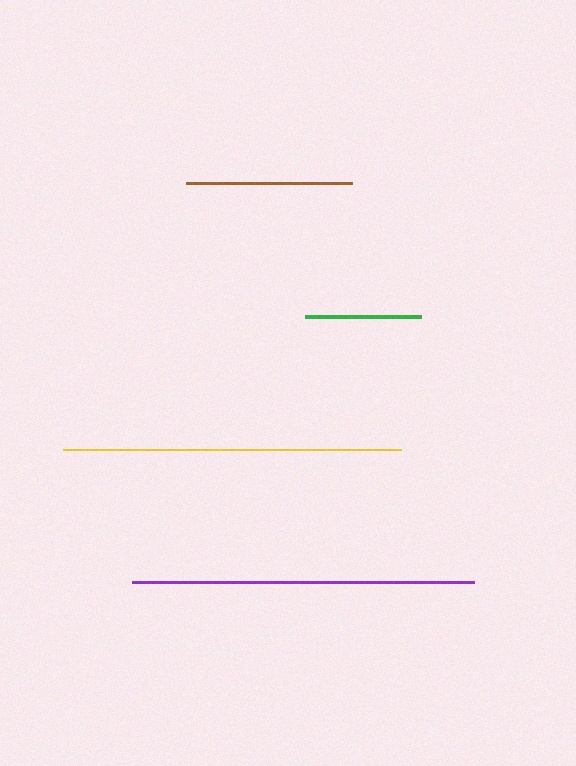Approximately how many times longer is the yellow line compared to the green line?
The yellow line is approximately 2.9 times the length of the green line.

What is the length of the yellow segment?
The yellow segment is approximately 339 pixels long.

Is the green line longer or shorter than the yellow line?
The yellow line is longer than the green line.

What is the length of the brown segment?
The brown segment is approximately 166 pixels long.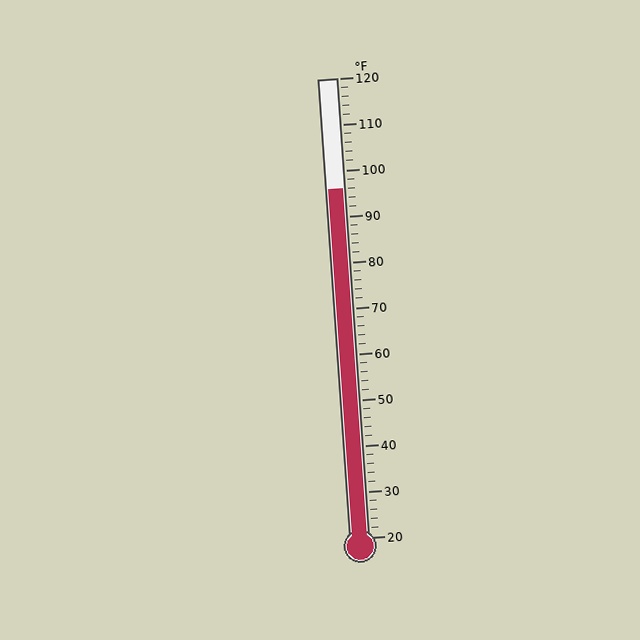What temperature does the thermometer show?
The thermometer shows approximately 96°F.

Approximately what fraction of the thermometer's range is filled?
The thermometer is filled to approximately 75% of its range.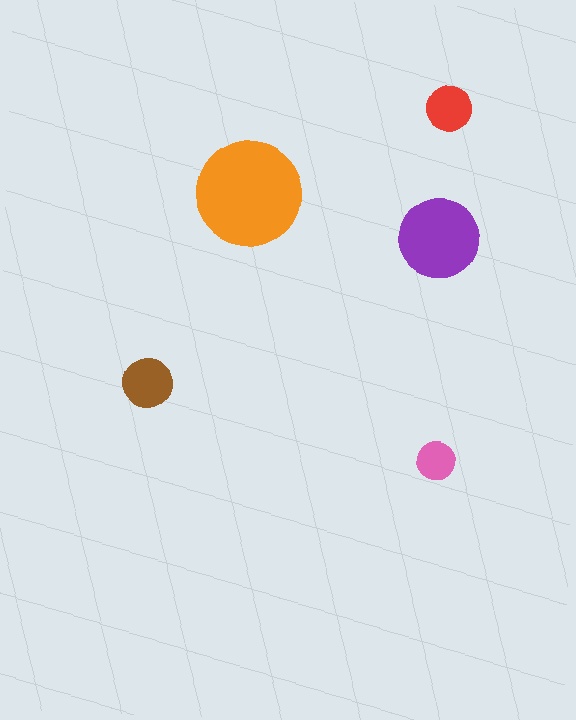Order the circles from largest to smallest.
the orange one, the purple one, the brown one, the red one, the pink one.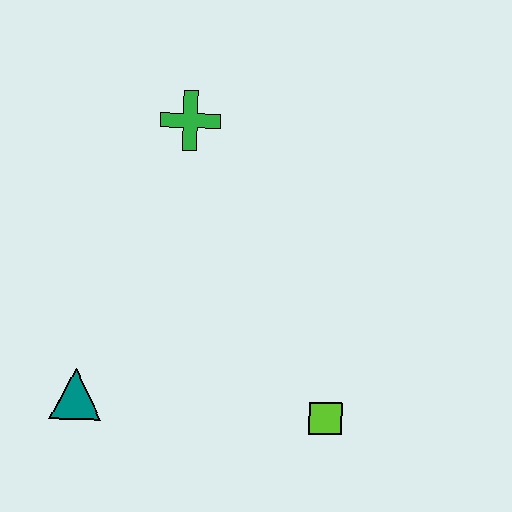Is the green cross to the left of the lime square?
Yes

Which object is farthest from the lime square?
The green cross is farthest from the lime square.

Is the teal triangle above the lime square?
Yes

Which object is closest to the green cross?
The teal triangle is closest to the green cross.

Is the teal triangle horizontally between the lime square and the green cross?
No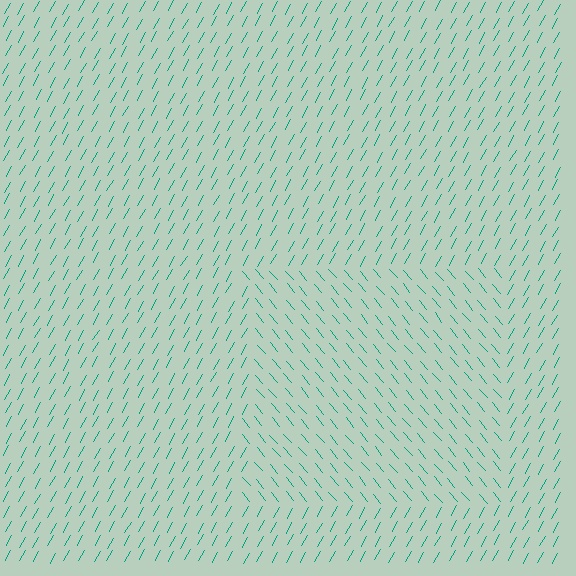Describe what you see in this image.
The image is filled with small teal line segments. A rectangle region in the image has lines oriented differently from the surrounding lines, creating a visible texture boundary.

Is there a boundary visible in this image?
Yes, there is a texture boundary formed by a change in line orientation.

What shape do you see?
I see a rectangle.